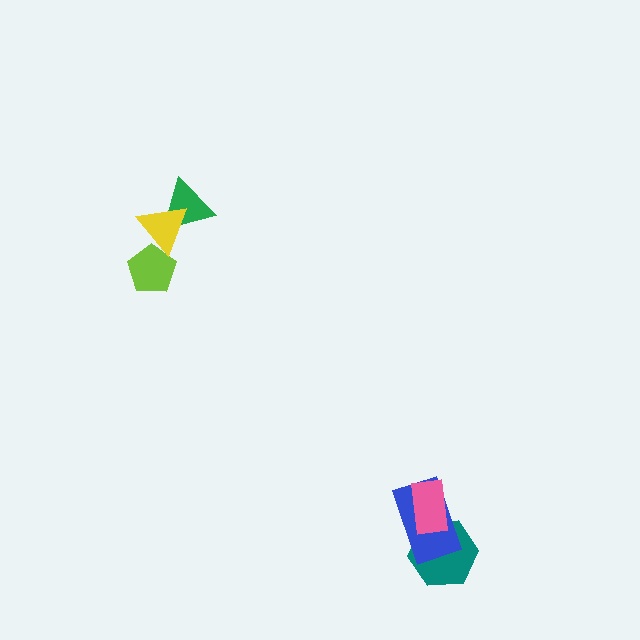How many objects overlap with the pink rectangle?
2 objects overlap with the pink rectangle.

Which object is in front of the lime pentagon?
The yellow triangle is in front of the lime pentagon.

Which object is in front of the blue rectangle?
The pink rectangle is in front of the blue rectangle.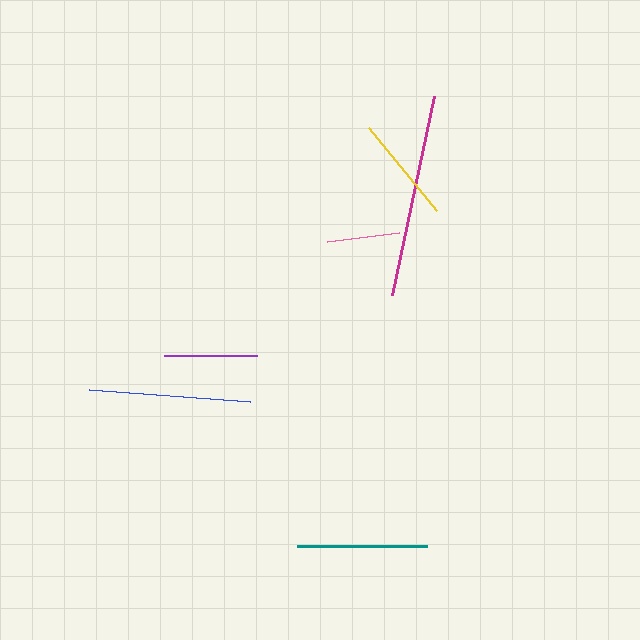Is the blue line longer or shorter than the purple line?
The blue line is longer than the purple line.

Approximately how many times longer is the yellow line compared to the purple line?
The yellow line is approximately 1.2 times the length of the purple line.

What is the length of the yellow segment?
The yellow segment is approximately 108 pixels long.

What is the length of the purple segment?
The purple segment is approximately 92 pixels long.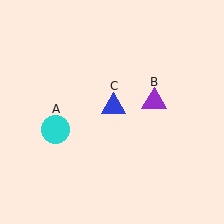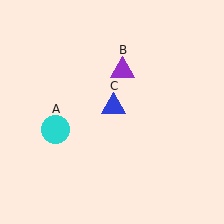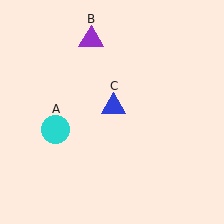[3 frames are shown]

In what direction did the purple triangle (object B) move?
The purple triangle (object B) moved up and to the left.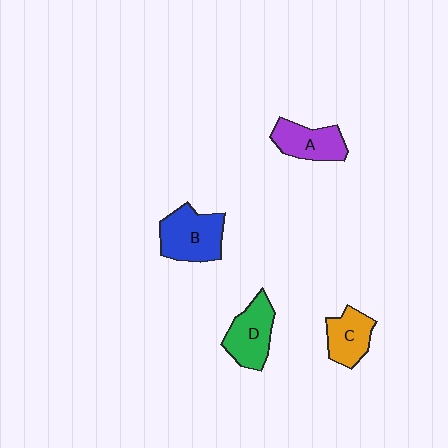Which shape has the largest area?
Shape B (blue).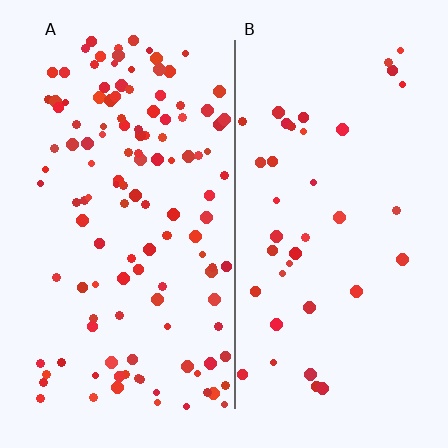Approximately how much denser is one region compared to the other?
Approximately 3.3× — region A over region B.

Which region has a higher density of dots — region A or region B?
A (the left).